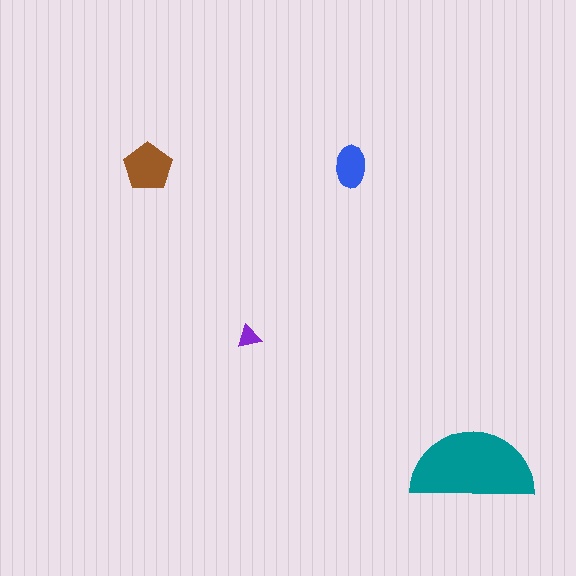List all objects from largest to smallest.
The teal semicircle, the brown pentagon, the blue ellipse, the purple triangle.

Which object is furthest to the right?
The teal semicircle is rightmost.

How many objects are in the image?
There are 4 objects in the image.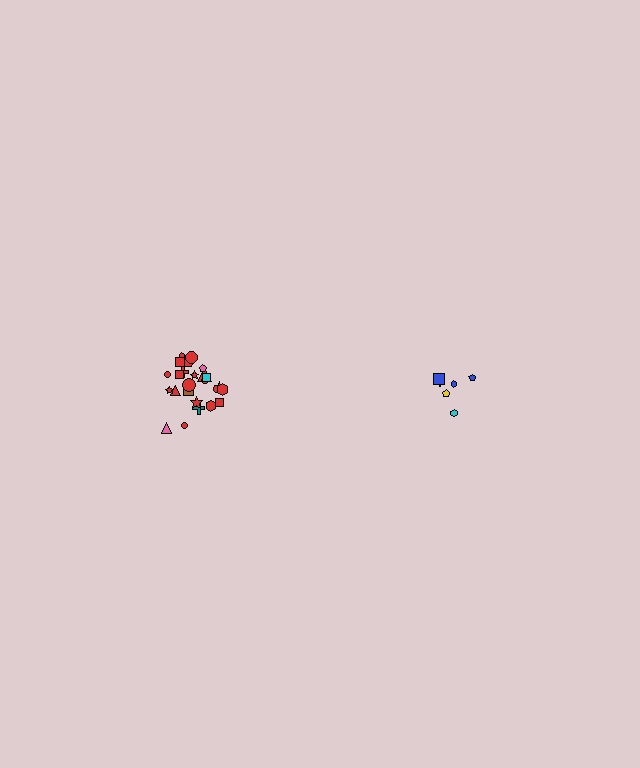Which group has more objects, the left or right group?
The left group.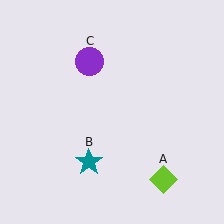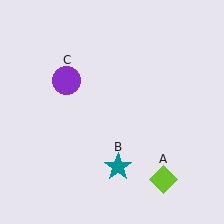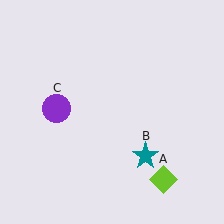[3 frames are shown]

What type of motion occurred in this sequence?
The teal star (object B), purple circle (object C) rotated counterclockwise around the center of the scene.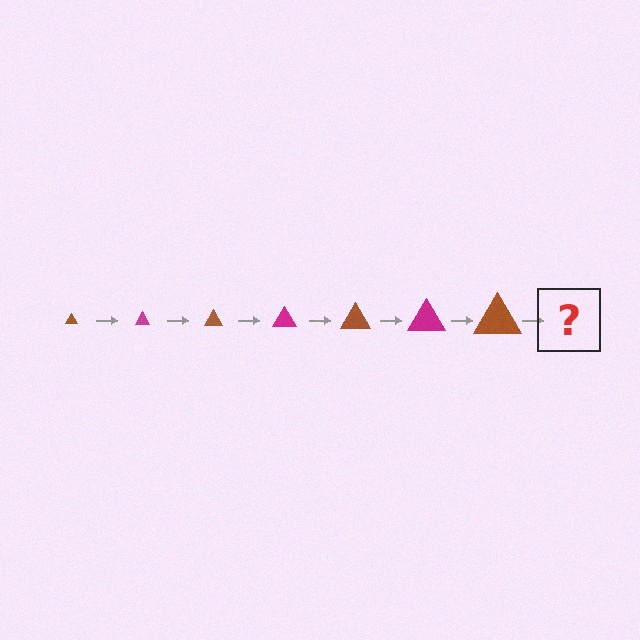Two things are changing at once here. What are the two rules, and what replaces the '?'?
The two rules are that the triangle grows larger each step and the color cycles through brown and magenta. The '?' should be a magenta triangle, larger than the previous one.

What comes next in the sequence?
The next element should be a magenta triangle, larger than the previous one.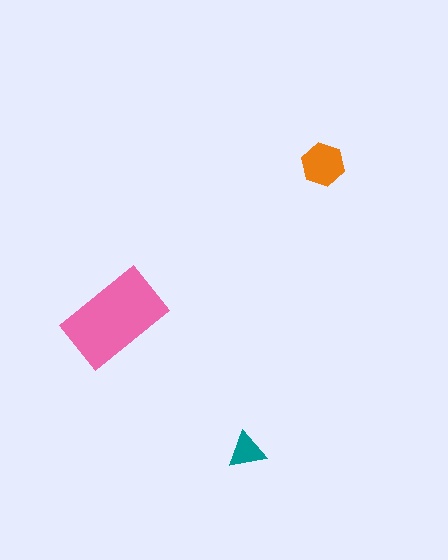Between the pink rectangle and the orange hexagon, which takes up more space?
The pink rectangle.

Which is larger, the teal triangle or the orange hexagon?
The orange hexagon.